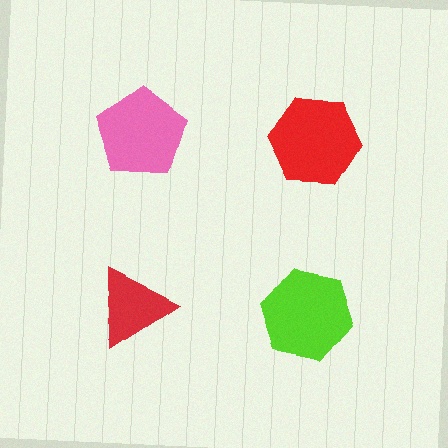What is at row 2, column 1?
A red triangle.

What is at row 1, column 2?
A red hexagon.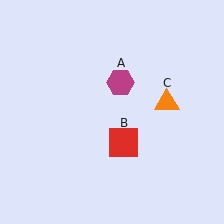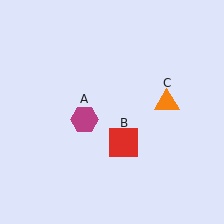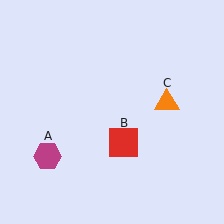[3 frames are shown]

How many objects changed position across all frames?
1 object changed position: magenta hexagon (object A).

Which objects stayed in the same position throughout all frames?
Red square (object B) and orange triangle (object C) remained stationary.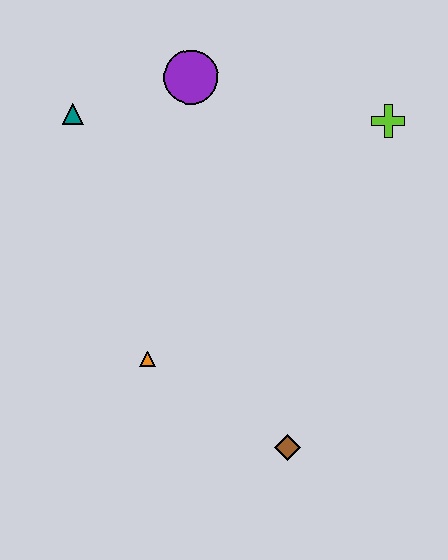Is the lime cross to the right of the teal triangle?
Yes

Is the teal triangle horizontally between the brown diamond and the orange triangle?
No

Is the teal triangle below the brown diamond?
No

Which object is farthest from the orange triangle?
The lime cross is farthest from the orange triangle.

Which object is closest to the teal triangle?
The purple circle is closest to the teal triangle.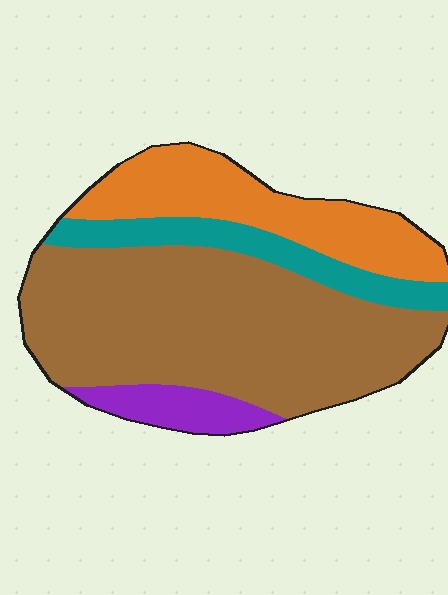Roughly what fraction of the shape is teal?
Teal takes up about one eighth (1/8) of the shape.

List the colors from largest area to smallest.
From largest to smallest: brown, orange, teal, purple.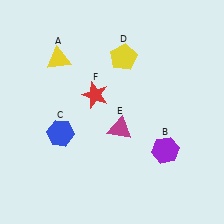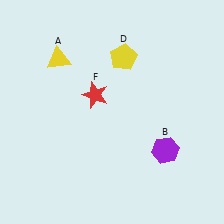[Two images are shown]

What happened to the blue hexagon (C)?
The blue hexagon (C) was removed in Image 2. It was in the bottom-left area of Image 1.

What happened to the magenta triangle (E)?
The magenta triangle (E) was removed in Image 2. It was in the bottom-right area of Image 1.